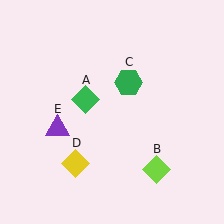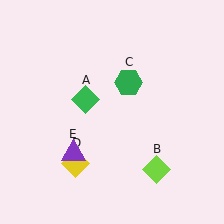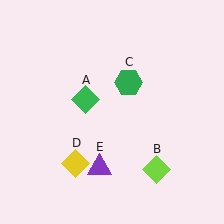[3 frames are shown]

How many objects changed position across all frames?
1 object changed position: purple triangle (object E).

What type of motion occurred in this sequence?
The purple triangle (object E) rotated counterclockwise around the center of the scene.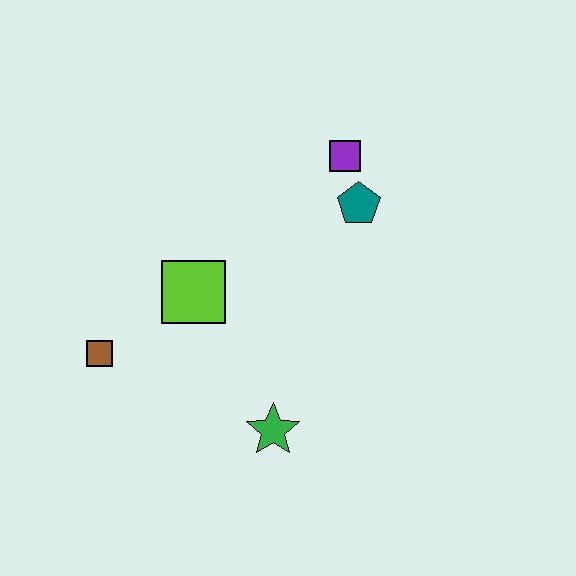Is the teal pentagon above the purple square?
No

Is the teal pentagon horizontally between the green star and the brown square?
No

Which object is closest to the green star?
The lime square is closest to the green star.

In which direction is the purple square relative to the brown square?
The purple square is to the right of the brown square.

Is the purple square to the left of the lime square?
No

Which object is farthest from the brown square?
The purple square is farthest from the brown square.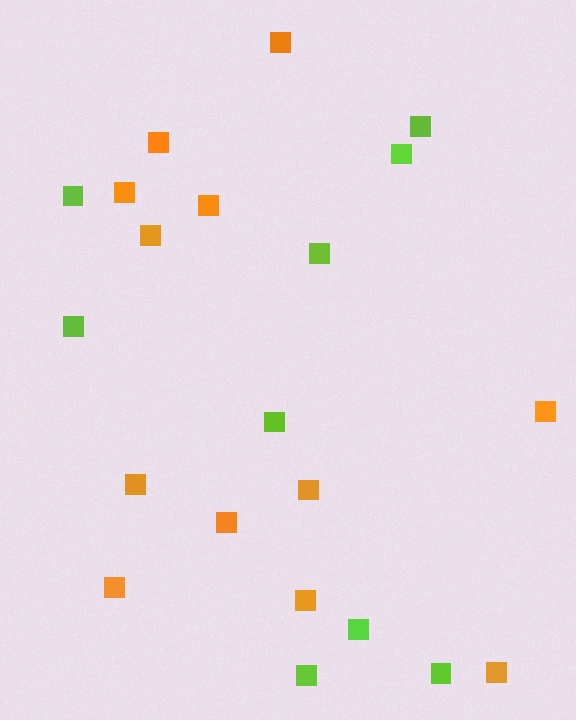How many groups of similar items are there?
There are 2 groups: one group of orange squares (12) and one group of lime squares (9).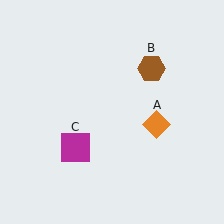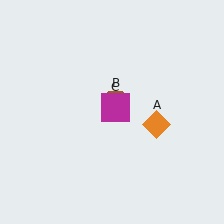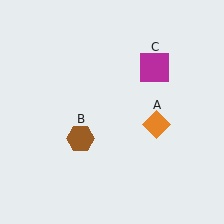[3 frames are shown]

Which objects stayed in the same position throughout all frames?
Orange diamond (object A) remained stationary.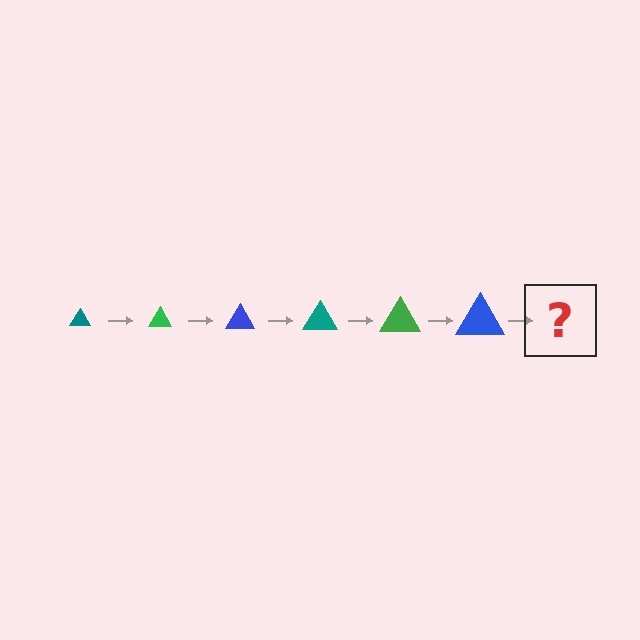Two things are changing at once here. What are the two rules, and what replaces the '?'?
The two rules are that the triangle grows larger each step and the color cycles through teal, green, and blue. The '?' should be a teal triangle, larger than the previous one.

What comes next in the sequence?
The next element should be a teal triangle, larger than the previous one.